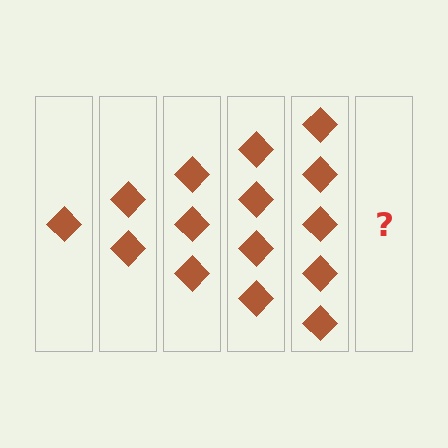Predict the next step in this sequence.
The next step is 6 diamonds.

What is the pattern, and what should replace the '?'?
The pattern is that each step adds one more diamond. The '?' should be 6 diamonds.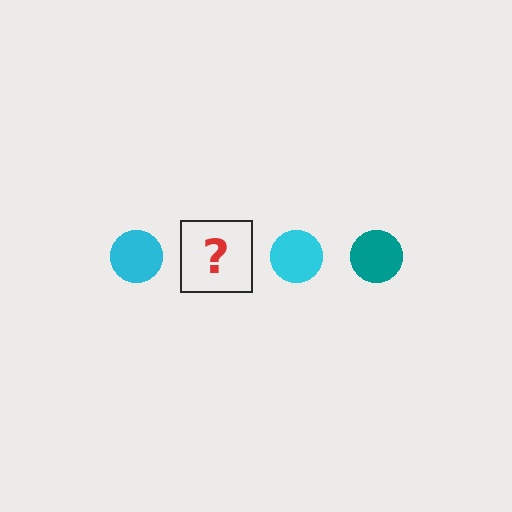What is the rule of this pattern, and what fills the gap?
The rule is that the pattern cycles through cyan, teal circles. The gap should be filled with a teal circle.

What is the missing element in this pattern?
The missing element is a teal circle.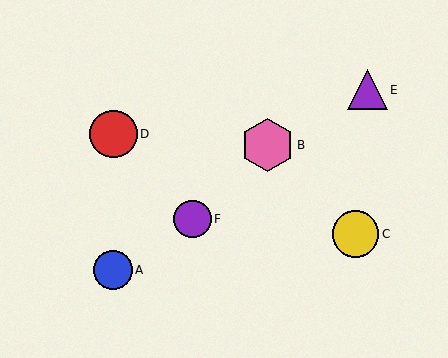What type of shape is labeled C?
Shape C is a yellow circle.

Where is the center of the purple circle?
The center of the purple circle is at (192, 219).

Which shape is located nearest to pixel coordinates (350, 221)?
The yellow circle (labeled C) at (355, 234) is nearest to that location.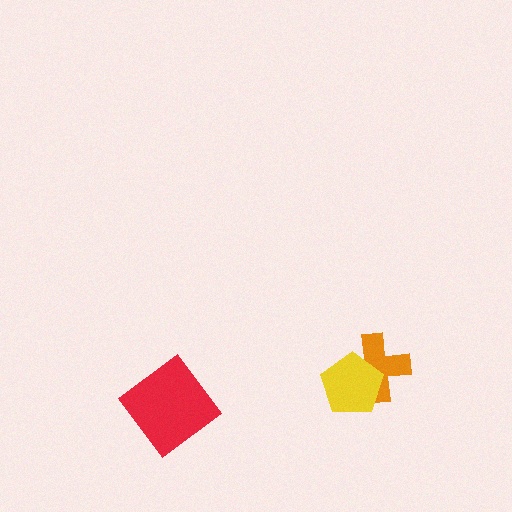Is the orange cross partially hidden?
Yes, it is partially covered by another shape.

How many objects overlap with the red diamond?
0 objects overlap with the red diamond.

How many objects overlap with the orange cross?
1 object overlaps with the orange cross.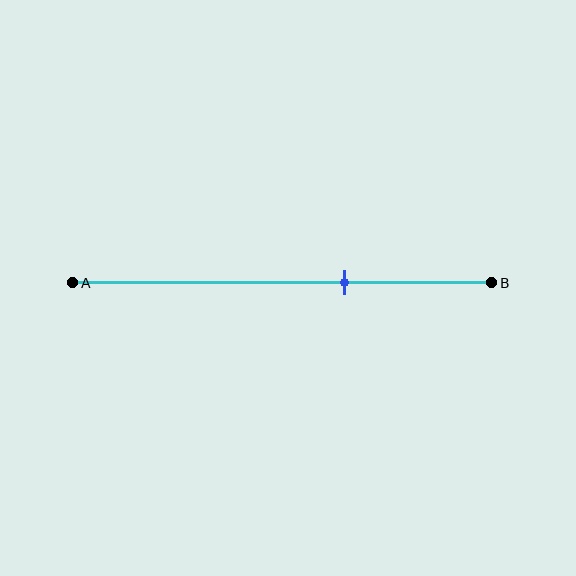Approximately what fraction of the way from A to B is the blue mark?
The blue mark is approximately 65% of the way from A to B.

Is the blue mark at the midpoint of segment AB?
No, the mark is at about 65% from A, not at the 50% midpoint.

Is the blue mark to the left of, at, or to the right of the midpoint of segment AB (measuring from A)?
The blue mark is to the right of the midpoint of segment AB.